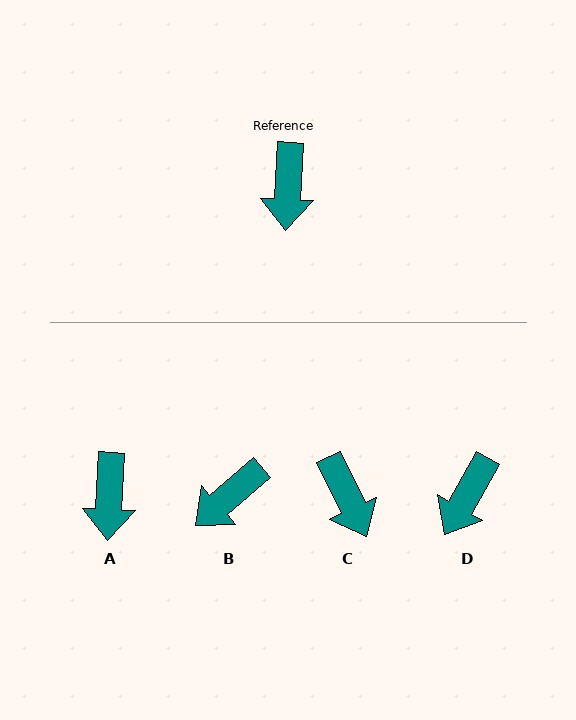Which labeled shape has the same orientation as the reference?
A.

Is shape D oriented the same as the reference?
No, it is off by about 27 degrees.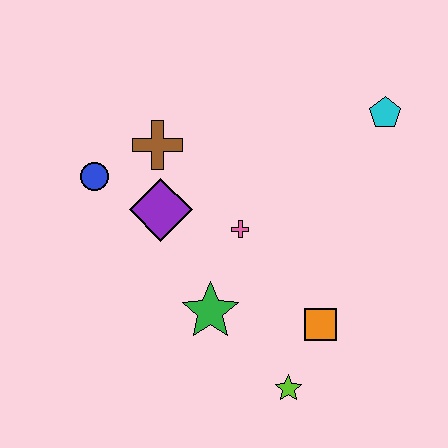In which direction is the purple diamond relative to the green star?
The purple diamond is above the green star.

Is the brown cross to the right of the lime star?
No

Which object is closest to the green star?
The pink cross is closest to the green star.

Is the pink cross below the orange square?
No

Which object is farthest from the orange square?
The blue circle is farthest from the orange square.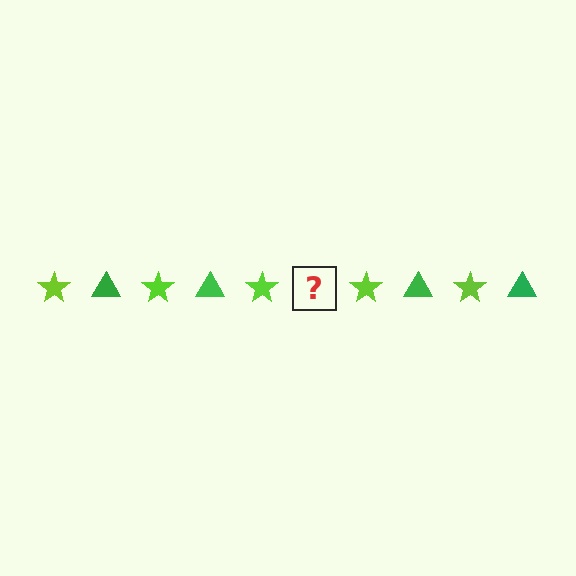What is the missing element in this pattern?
The missing element is a green triangle.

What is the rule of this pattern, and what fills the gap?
The rule is that the pattern alternates between lime star and green triangle. The gap should be filled with a green triangle.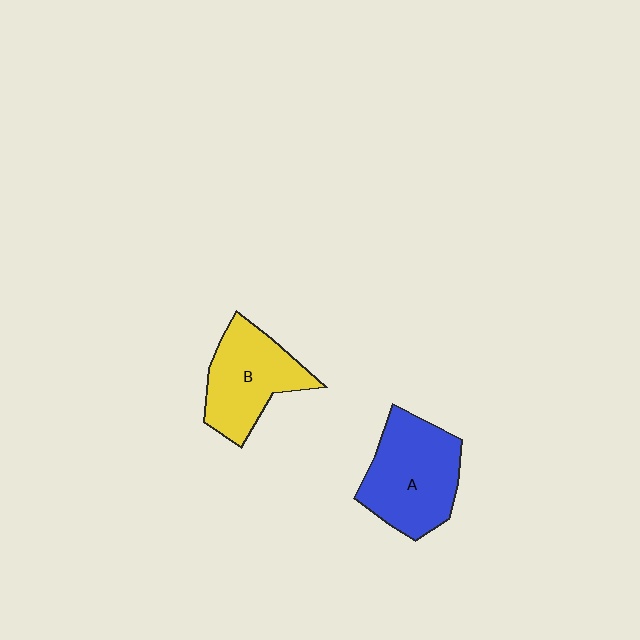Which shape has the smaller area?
Shape B (yellow).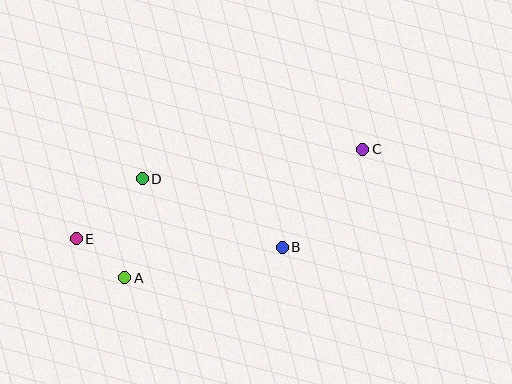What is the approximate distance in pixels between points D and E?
The distance between D and E is approximately 89 pixels.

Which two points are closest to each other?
Points A and E are closest to each other.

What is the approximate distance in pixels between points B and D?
The distance between B and D is approximately 156 pixels.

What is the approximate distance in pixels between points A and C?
The distance between A and C is approximately 271 pixels.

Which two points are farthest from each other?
Points C and E are farthest from each other.